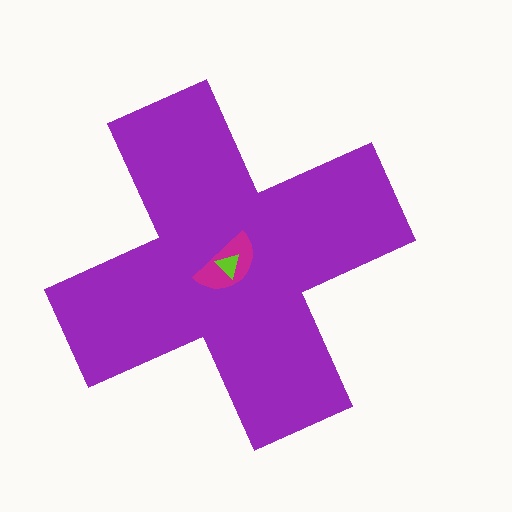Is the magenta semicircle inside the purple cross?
Yes.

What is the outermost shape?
The purple cross.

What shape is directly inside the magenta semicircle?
The lime triangle.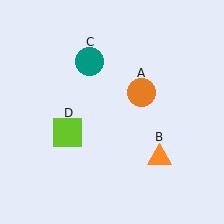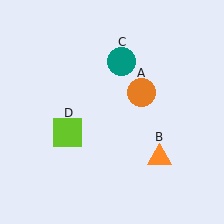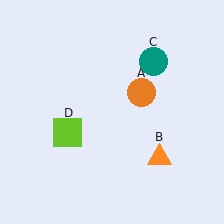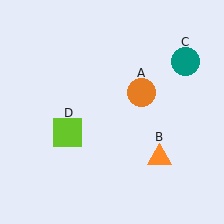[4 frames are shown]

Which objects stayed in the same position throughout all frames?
Orange circle (object A) and orange triangle (object B) and lime square (object D) remained stationary.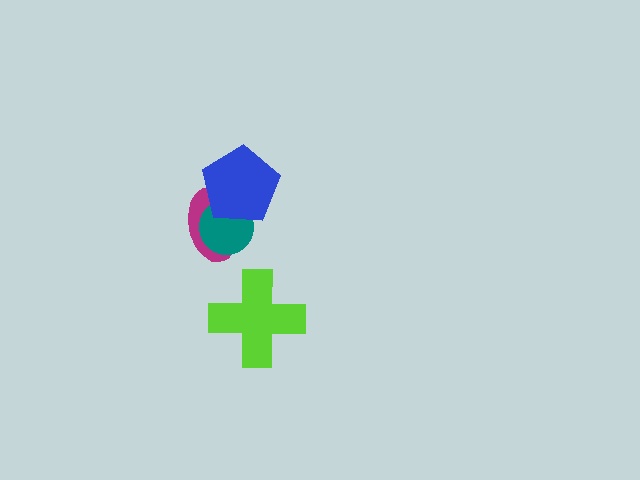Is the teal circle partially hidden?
Yes, it is partially covered by another shape.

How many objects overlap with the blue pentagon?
2 objects overlap with the blue pentagon.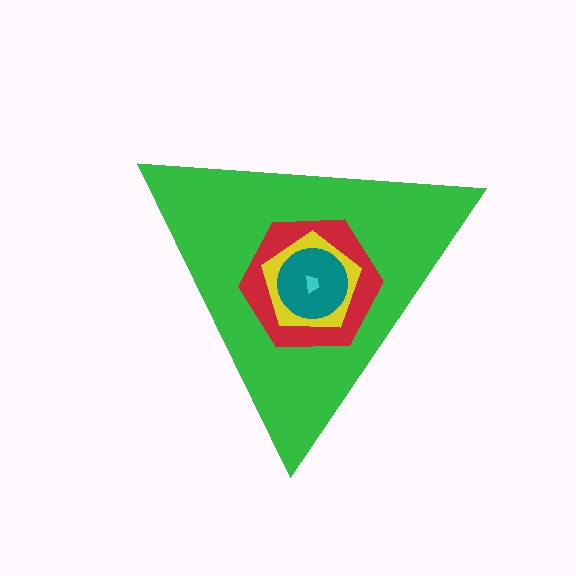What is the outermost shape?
The green triangle.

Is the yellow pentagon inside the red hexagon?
Yes.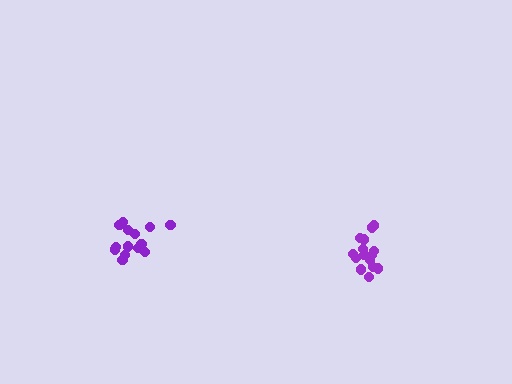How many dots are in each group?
Group 1: 16 dots, Group 2: 16 dots (32 total).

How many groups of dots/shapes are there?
There are 2 groups.